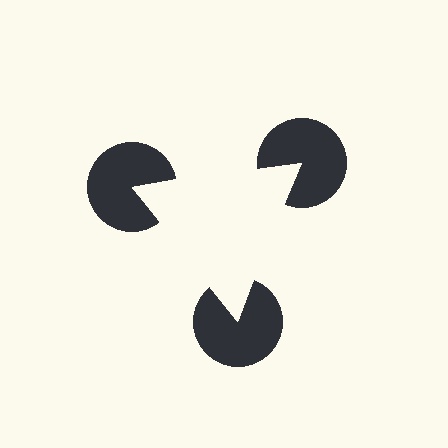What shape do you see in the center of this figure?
An illusory triangle — its edges are inferred from the aligned wedge cuts in the pac-man discs, not physically drawn.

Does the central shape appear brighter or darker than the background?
It typically appears slightly brighter than the background, even though no actual brightness change is drawn.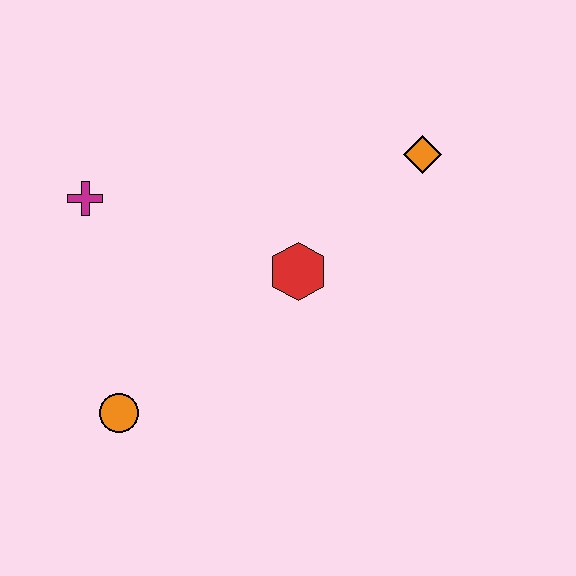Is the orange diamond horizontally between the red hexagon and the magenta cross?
No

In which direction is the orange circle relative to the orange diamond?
The orange circle is to the left of the orange diamond.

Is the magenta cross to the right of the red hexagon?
No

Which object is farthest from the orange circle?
The orange diamond is farthest from the orange circle.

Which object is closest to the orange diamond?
The red hexagon is closest to the orange diamond.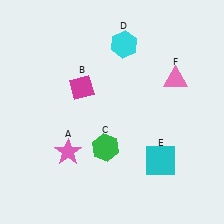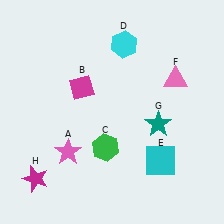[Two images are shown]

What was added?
A teal star (G), a magenta star (H) were added in Image 2.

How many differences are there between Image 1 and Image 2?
There are 2 differences between the two images.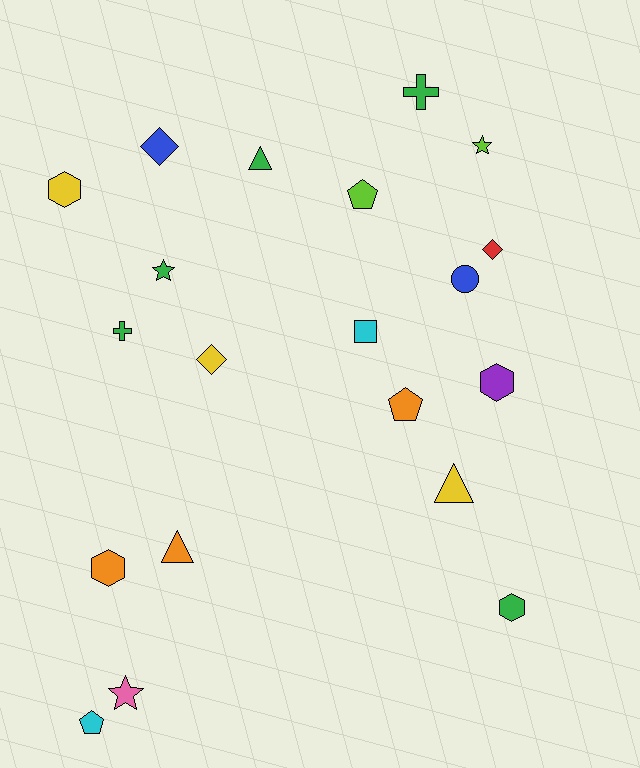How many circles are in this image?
There is 1 circle.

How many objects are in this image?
There are 20 objects.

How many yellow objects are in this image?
There are 3 yellow objects.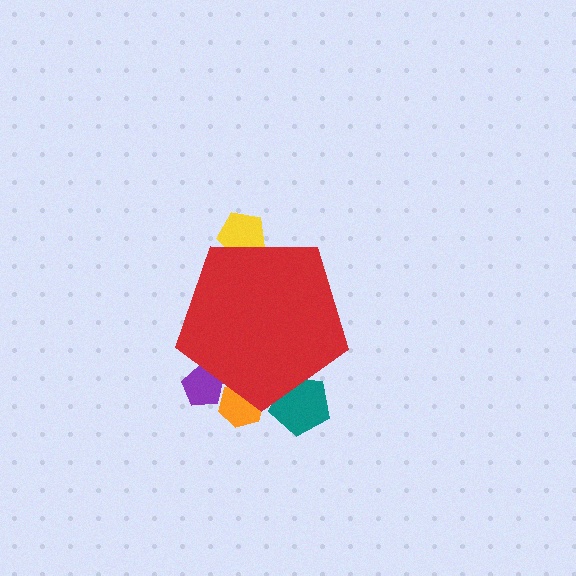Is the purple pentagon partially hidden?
Yes, the purple pentagon is partially hidden behind the red pentagon.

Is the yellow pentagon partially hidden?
Yes, the yellow pentagon is partially hidden behind the red pentagon.